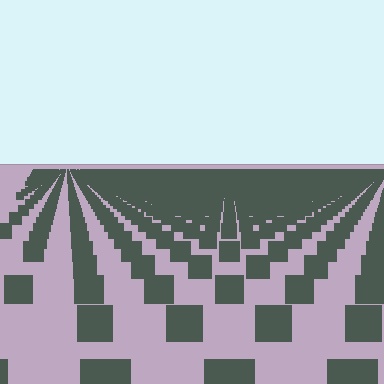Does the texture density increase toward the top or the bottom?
Density increases toward the top.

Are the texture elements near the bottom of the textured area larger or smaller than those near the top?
Larger. Near the bottom, elements are closer to the viewer and appear at a bigger on-screen size.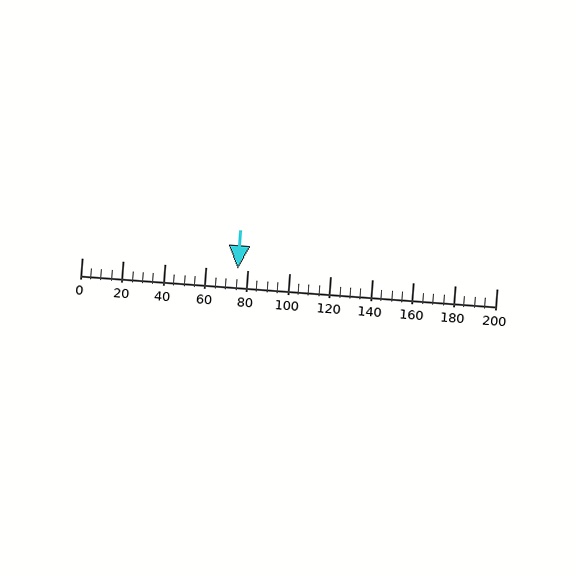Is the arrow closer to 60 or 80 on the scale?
The arrow is closer to 80.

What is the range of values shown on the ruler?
The ruler shows values from 0 to 200.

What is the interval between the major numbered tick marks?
The major tick marks are spaced 20 units apart.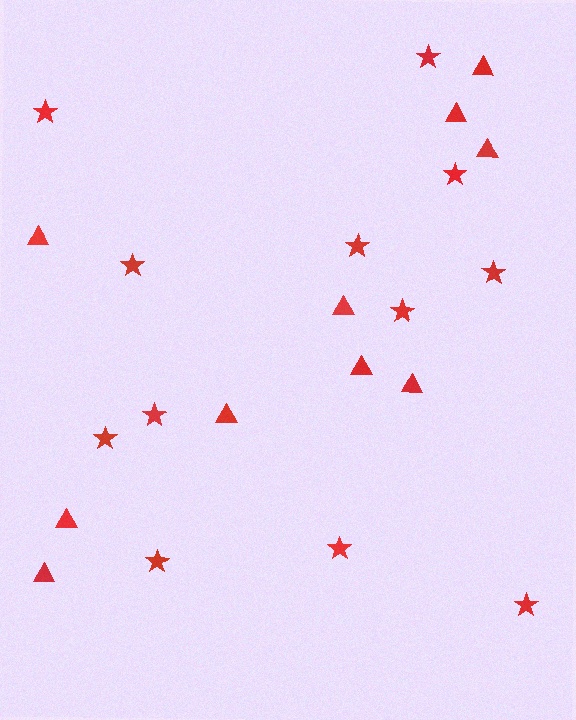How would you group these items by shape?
There are 2 groups: one group of triangles (10) and one group of stars (12).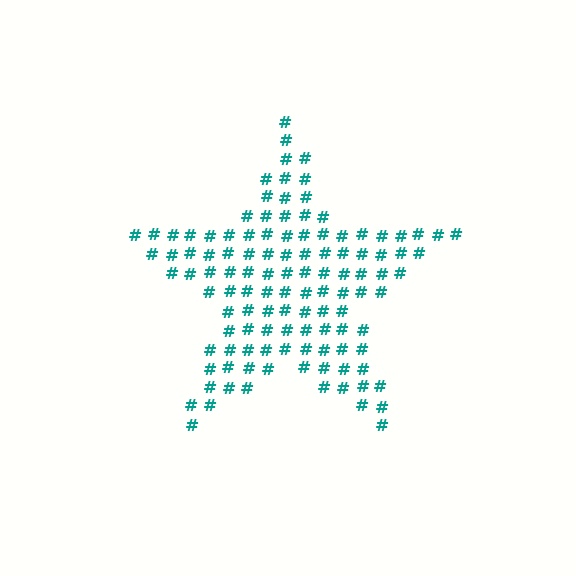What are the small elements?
The small elements are hash symbols.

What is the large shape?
The large shape is a star.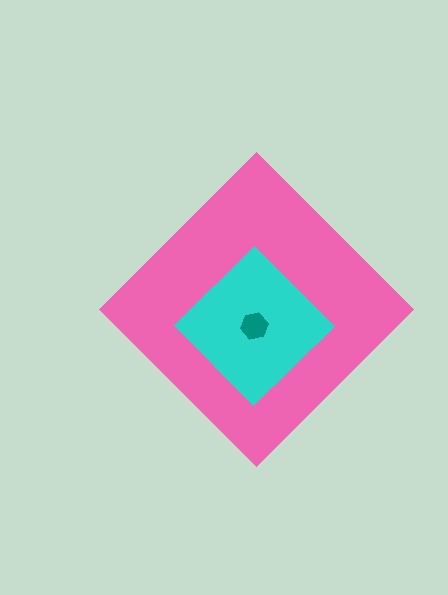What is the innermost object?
The teal hexagon.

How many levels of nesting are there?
3.